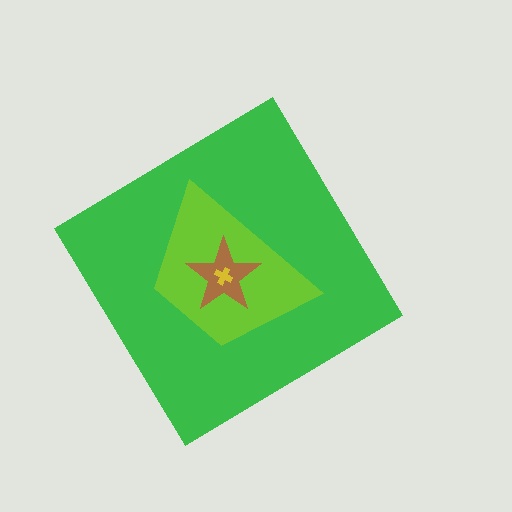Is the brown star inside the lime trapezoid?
Yes.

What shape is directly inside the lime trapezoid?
The brown star.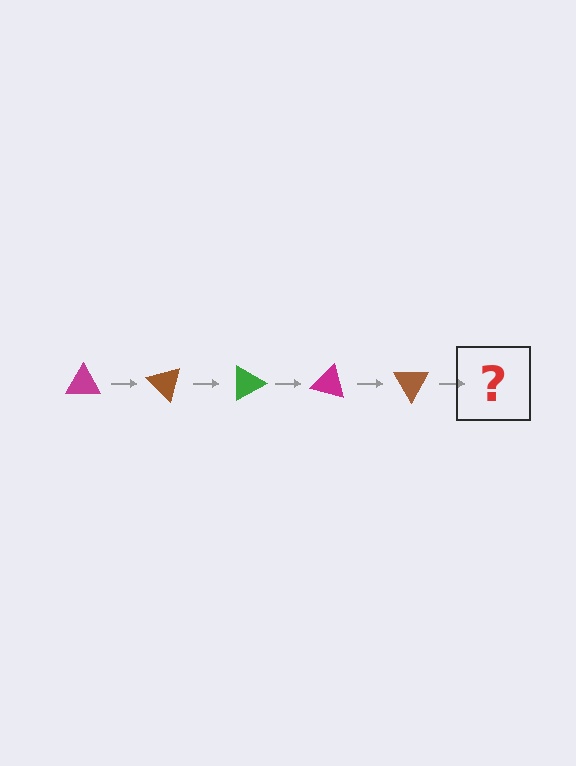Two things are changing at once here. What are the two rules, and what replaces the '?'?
The two rules are that it rotates 45 degrees each step and the color cycles through magenta, brown, and green. The '?' should be a green triangle, rotated 225 degrees from the start.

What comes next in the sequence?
The next element should be a green triangle, rotated 225 degrees from the start.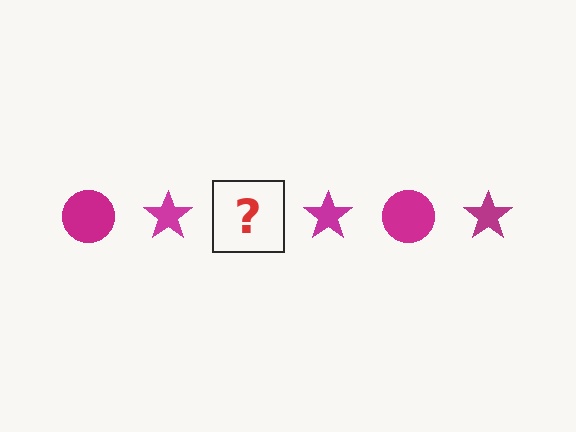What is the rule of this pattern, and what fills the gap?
The rule is that the pattern cycles through circle, star shapes in magenta. The gap should be filled with a magenta circle.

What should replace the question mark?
The question mark should be replaced with a magenta circle.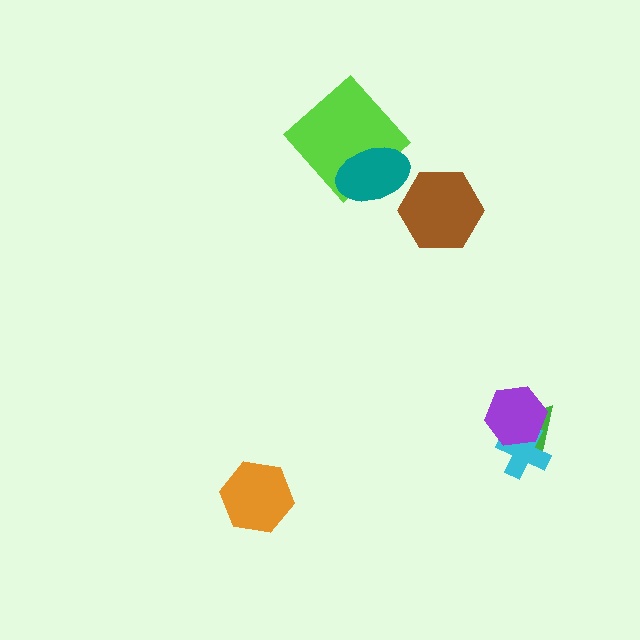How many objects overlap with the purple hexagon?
2 objects overlap with the purple hexagon.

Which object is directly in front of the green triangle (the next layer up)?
The cyan cross is directly in front of the green triangle.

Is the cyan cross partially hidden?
Yes, it is partially covered by another shape.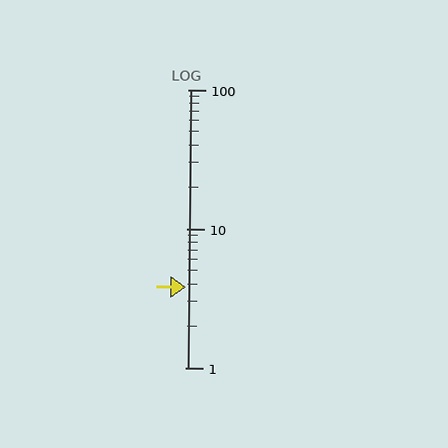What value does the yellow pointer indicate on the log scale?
The pointer indicates approximately 3.8.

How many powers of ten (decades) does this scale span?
The scale spans 2 decades, from 1 to 100.